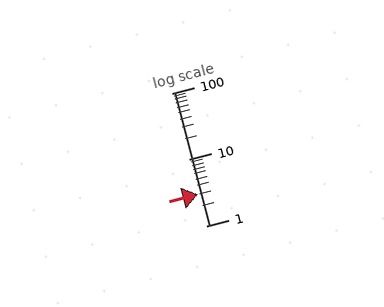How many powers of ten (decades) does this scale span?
The scale spans 2 decades, from 1 to 100.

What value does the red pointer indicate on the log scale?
The pointer indicates approximately 3.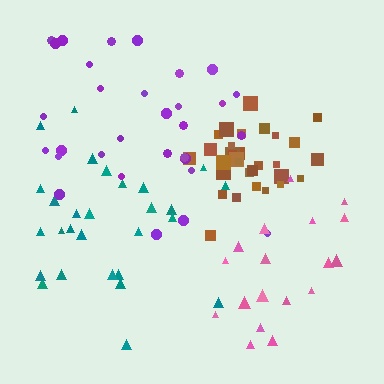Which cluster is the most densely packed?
Brown.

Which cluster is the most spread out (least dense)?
Teal.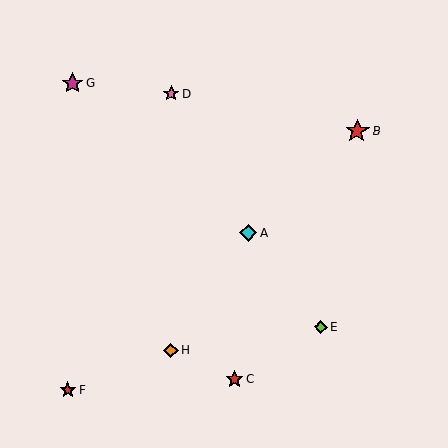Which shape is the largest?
The red star (labeled B) is the largest.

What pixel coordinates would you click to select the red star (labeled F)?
Click at (68, 390) to select the red star F.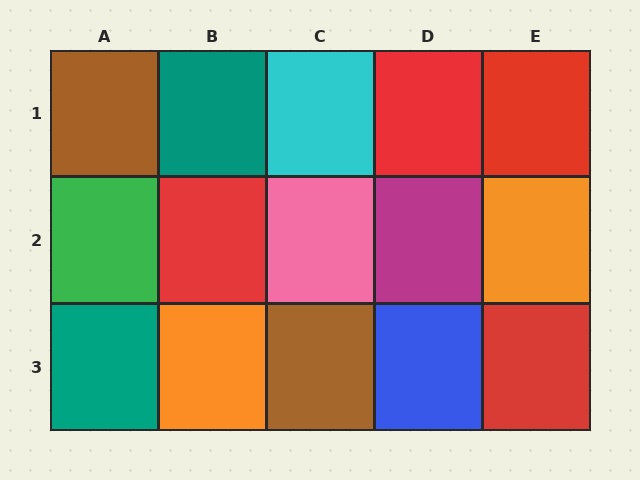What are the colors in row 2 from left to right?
Green, red, pink, magenta, orange.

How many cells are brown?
2 cells are brown.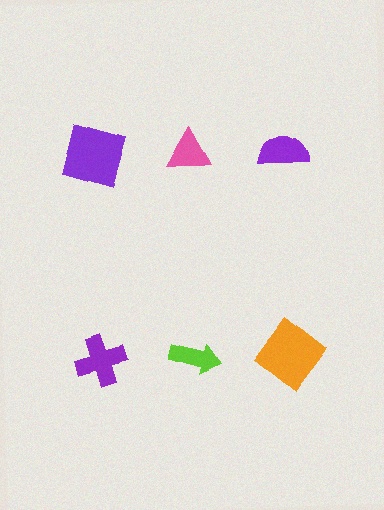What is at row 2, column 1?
A purple cross.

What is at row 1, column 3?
A purple semicircle.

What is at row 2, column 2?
A lime arrow.